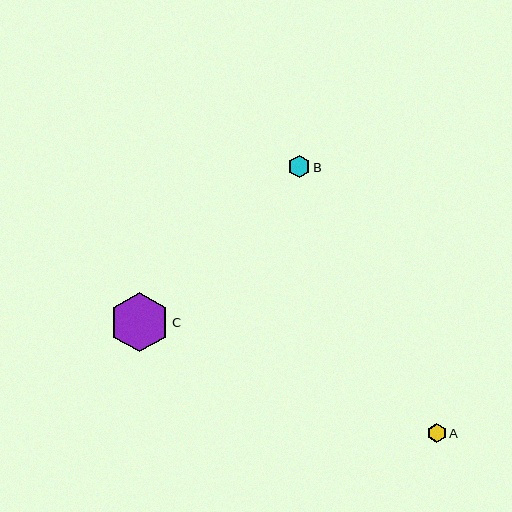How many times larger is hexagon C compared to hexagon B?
Hexagon C is approximately 2.6 times the size of hexagon B.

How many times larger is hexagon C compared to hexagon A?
Hexagon C is approximately 3.1 times the size of hexagon A.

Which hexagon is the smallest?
Hexagon A is the smallest with a size of approximately 19 pixels.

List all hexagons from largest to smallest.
From largest to smallest: C, B, A.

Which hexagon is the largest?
Hexagon C is the largest with a size of approximately 59 pixels.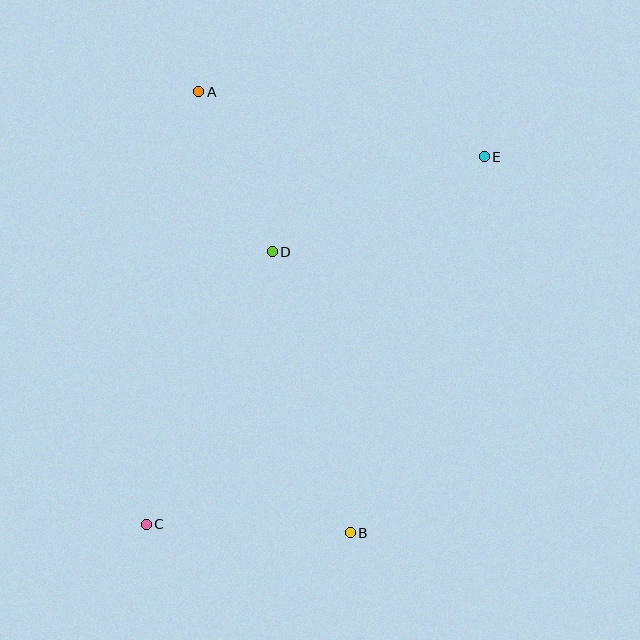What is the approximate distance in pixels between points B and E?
The distance between B and E is approximately 399 pixels.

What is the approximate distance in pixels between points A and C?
The distance between A and C is approximately 436 pixels.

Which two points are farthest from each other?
Points C and E are farthest from each other.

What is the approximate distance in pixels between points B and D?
The distance between B and D is approximately 292 pixels.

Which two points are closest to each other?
Points A and D are closest to each other.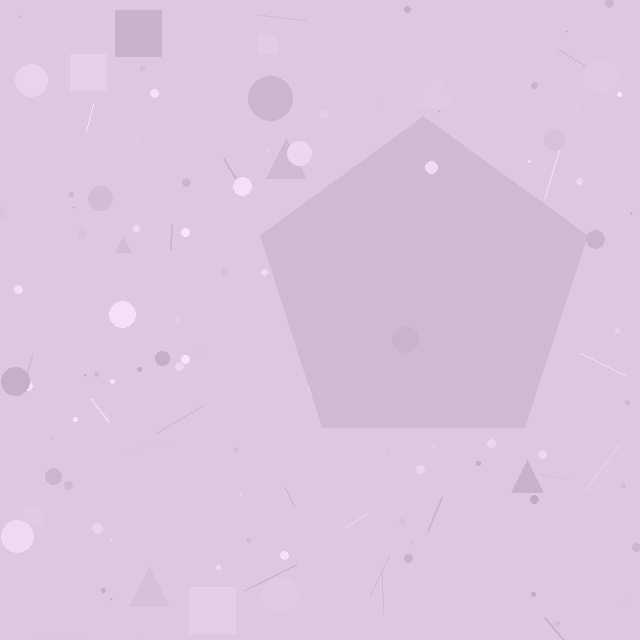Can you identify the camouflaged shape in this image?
The camouflaged shape is a pentagon.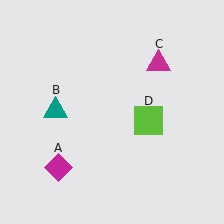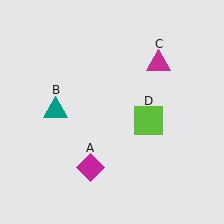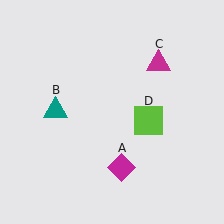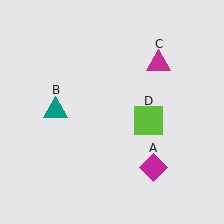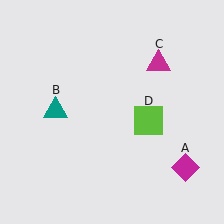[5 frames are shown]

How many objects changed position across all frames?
1 object changed position: magenta diamond (object A).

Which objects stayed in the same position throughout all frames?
Teal triangle (object B) and magenta triangle (object C) and lime square (object D) remained stationary.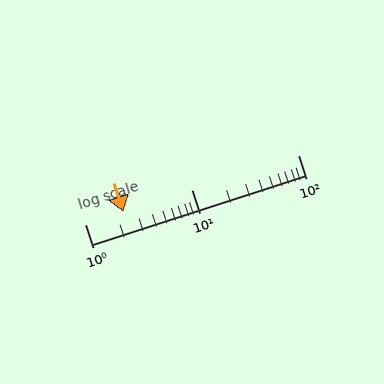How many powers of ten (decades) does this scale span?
The scale spans 2 decades, from 1 to 100.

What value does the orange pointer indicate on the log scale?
The pointer indicates approximately 2.3.